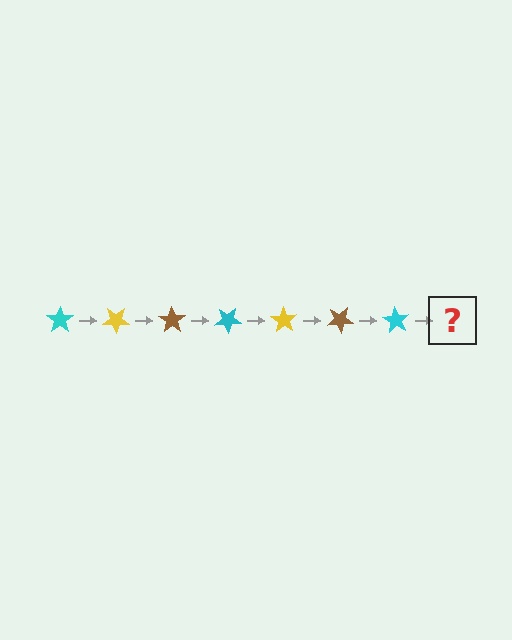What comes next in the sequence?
The next element should be a yellow star, rotated 245 degrees from the start.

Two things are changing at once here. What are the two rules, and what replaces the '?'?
The two rules are that it rotates 35 degrees each step and the color cycles through cyan, yellow, and brown. The '?' should be a yellow star, rotated 245 degrees from the start.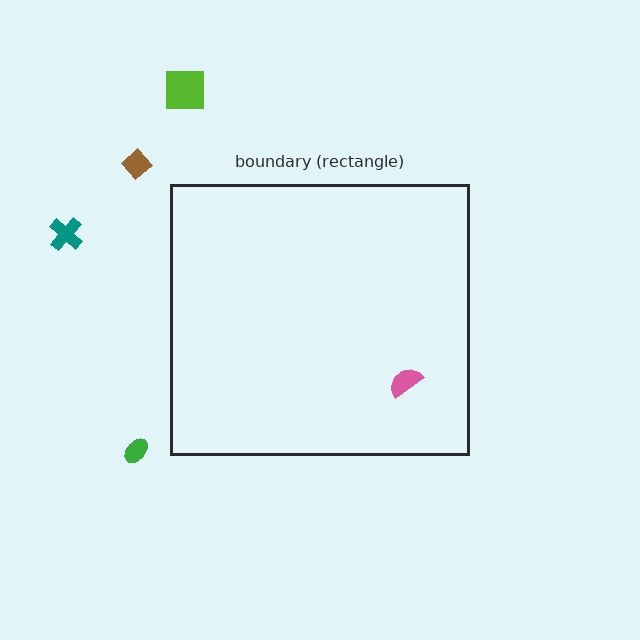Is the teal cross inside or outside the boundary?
Outside.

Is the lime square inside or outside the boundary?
Outside.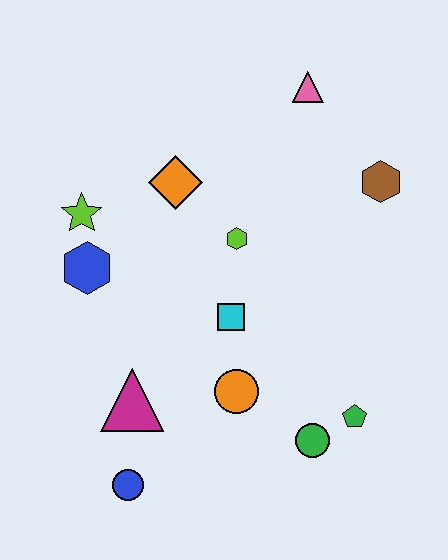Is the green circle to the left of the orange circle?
No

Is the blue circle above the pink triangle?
No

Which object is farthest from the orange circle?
The pink triangle is farthest from the orange circle.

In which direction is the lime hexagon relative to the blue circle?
The lime hexagon is above the blue circle.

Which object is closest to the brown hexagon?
The pink triangle is closest to the brown hexagon.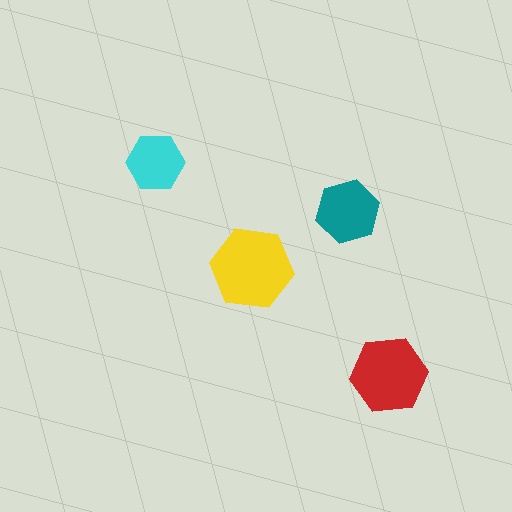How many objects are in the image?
There are 4 objects in the image.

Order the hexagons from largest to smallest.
the yellow one, the red one, the teal one, the cyan one.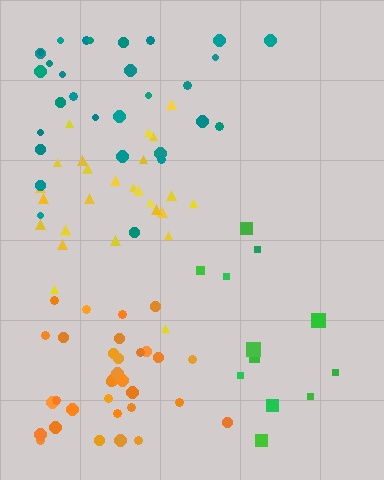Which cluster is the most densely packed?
Yellow.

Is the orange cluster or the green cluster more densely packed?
Orange.